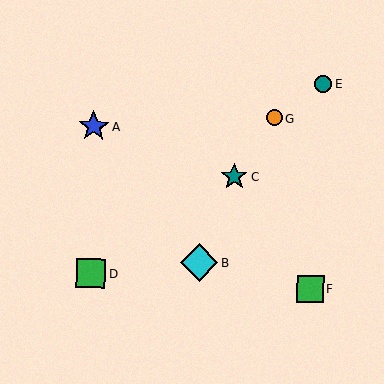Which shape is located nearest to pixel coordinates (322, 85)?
The teal circle (labeled E) at (323, 84) is nearest to that location.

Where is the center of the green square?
The center of the green square is at (310, 288).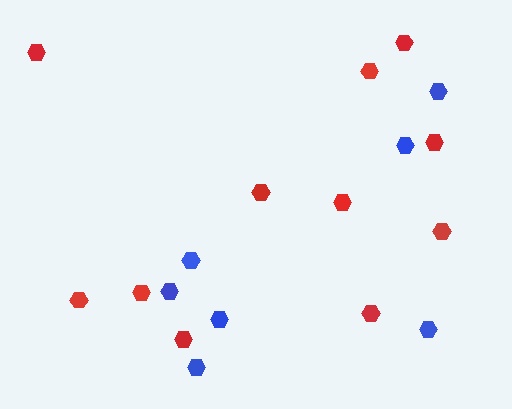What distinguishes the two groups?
There are 2 groups: one group of blue hexagons (7) and one group of red hexagons (11).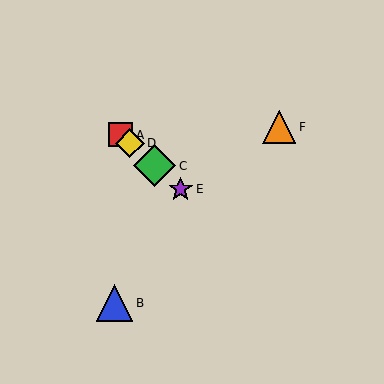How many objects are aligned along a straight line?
4 objects (A, C, D, E) are aligned along a straight line.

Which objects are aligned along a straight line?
Objects A, C, D, E are aligned along a straight line.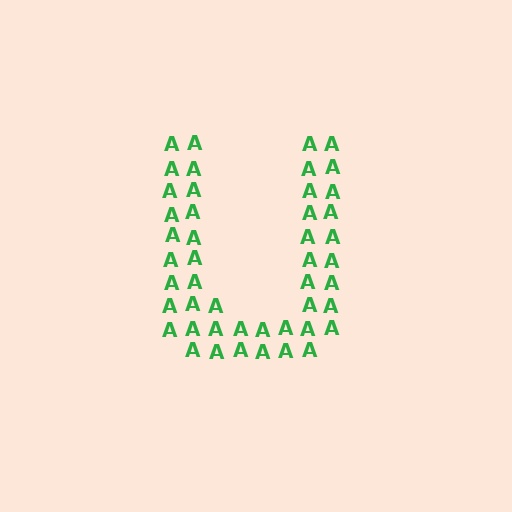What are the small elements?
The small elements are letter A's.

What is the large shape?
The large shape is the letter U.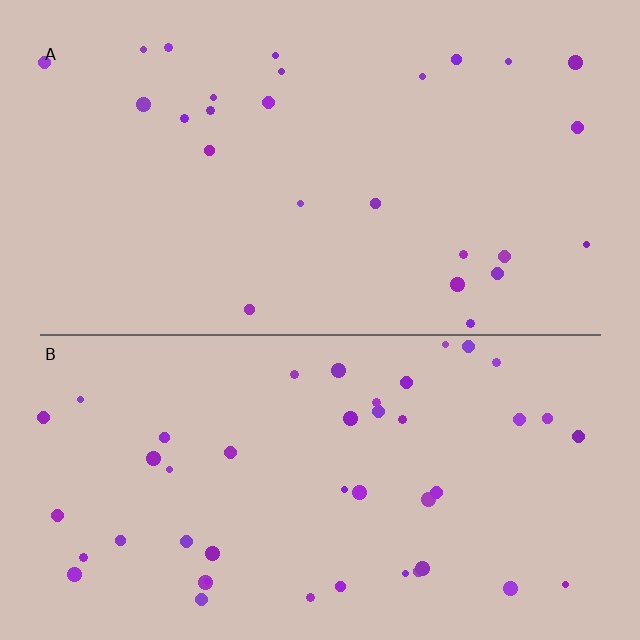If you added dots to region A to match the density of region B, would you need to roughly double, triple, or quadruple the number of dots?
Approximately double.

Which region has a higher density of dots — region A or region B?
B (the bottom).